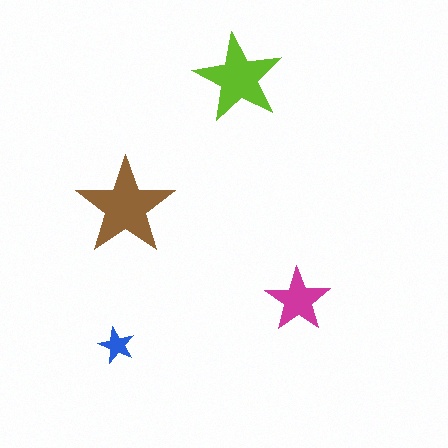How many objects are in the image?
There are 4 objects in the image.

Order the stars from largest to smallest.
the brown one, the lime one, the magenta one, the blue one.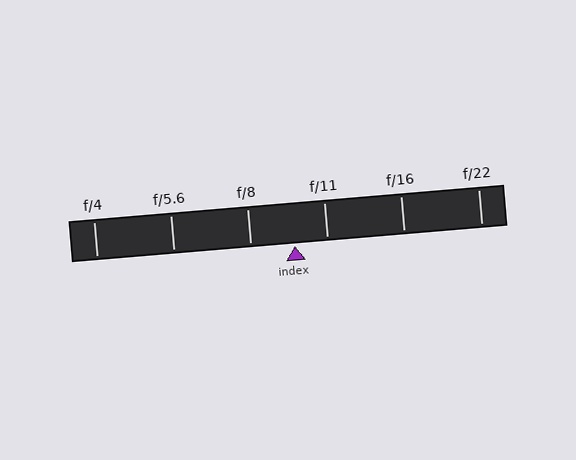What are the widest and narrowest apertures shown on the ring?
The widest aperture shown is f/4 and the narrowest is f/22.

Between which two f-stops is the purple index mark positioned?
The index mark is between f/8 and f/11.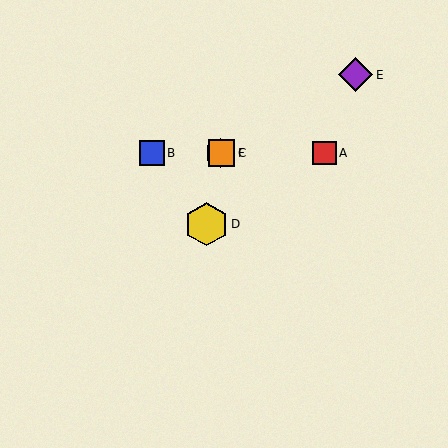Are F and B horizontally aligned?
Yes, both are at y≈153.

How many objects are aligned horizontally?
4 objects (A, B, C, F) are aligned horizontally.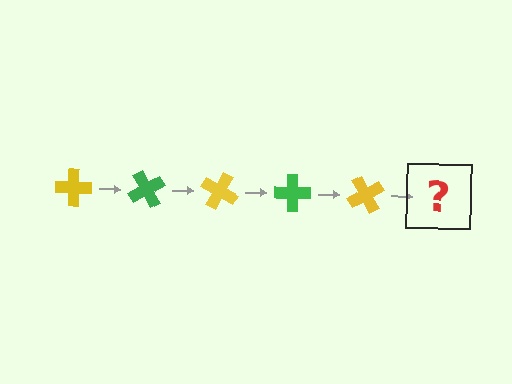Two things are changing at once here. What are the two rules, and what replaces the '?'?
The two rules are that it rotates 60 degrees each step and the color cycles through yellow and green. The '?' should be a green cross, rotated 300 degrees from the start.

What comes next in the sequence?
The next element should be a green cross, rotated 300 degrees from the start.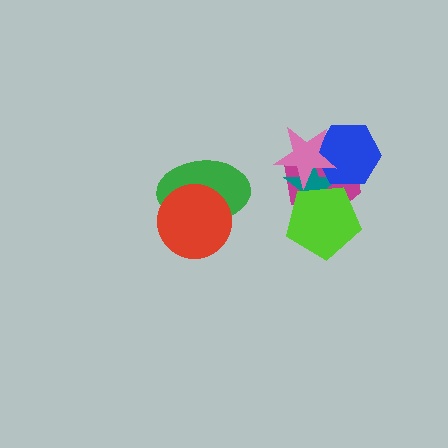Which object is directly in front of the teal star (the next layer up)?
The lime pentagon is directly in front of the teal star.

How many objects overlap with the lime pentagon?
2 objects overlap with the lime pentagon.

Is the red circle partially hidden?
No, no other shape covers it.